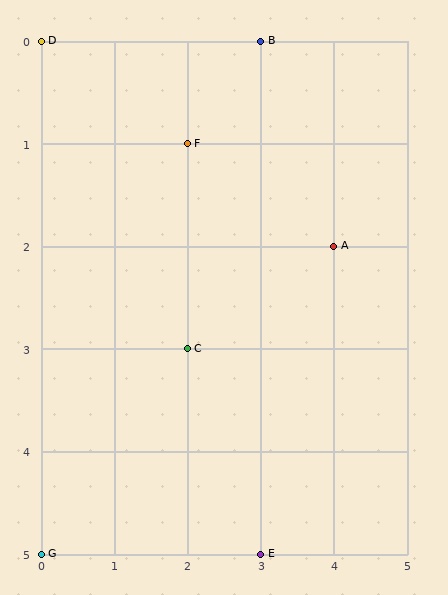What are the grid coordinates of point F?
Point F is at grid coordinates (2, 1).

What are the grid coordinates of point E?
Point E is at grid coordinates (3, 5).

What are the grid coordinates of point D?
Point D is at grid coordinates (0, 0).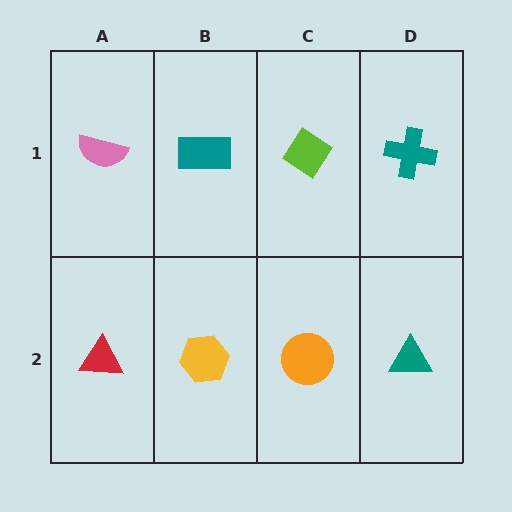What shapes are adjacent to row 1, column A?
A red triangle (row 2, column A), a teal rectangle (row 1, column B).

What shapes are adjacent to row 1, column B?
A yellow hexagon (row 2, column B), a pink semicircle (row 1, column A), a lime diamond (row 1, column C).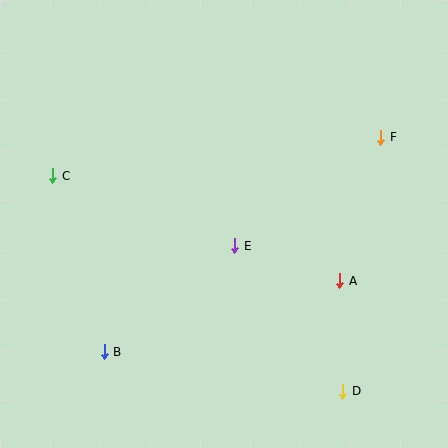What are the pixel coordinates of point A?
Point A is at (340, 281).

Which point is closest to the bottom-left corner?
Point B is closest to the bottom-left corner.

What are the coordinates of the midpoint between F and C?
The midpoint between F and C is at (217, 156).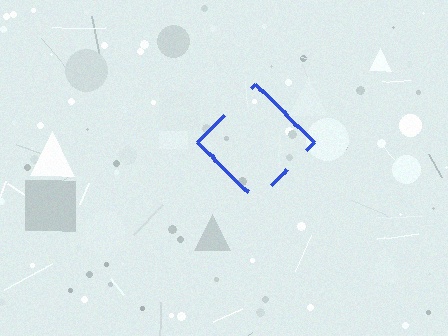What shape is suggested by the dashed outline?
The dashed outline suggests a diamond.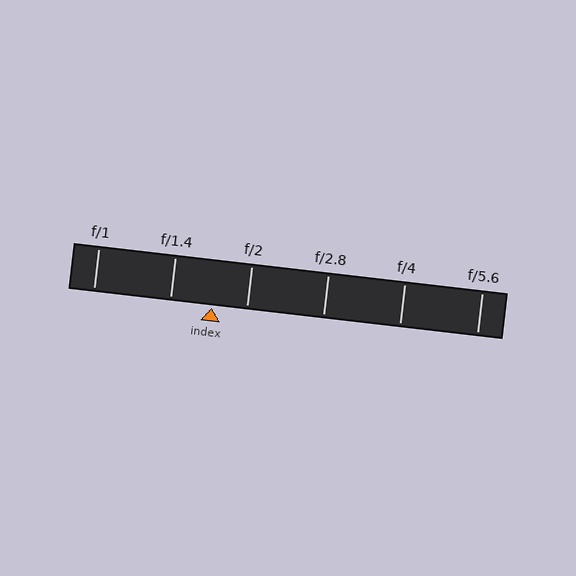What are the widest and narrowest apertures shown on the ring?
The widest aperture shown is f/1 and the narrowest is f/5.6.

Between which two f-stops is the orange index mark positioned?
The index mark is between f/1.4 and f/2.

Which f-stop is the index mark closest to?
The index mark is closest to f/2.